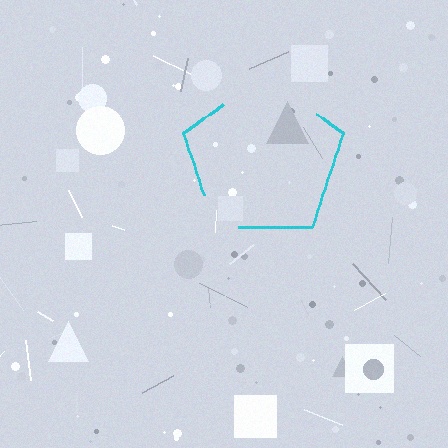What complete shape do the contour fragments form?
The contour fragments form a pentagon.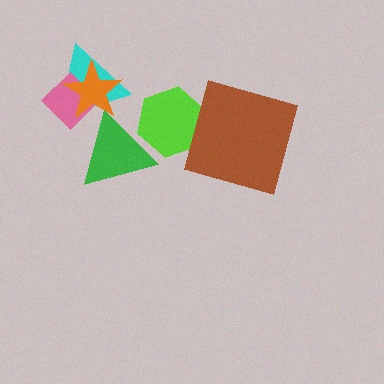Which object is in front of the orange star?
The green triangle is in front of the orange star.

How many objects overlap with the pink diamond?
2 objects overlap with the pink diamond.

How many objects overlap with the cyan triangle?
3 objects overlap with the cyan triangle.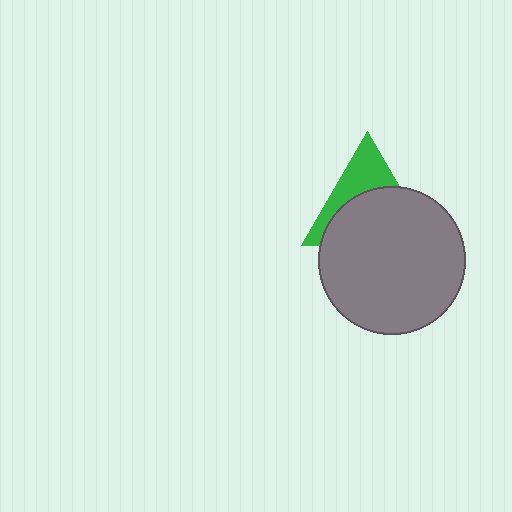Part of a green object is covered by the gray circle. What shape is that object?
It is a triangle.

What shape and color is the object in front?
The object in front is a gray circle.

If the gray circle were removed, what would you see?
You would see the complete green triangle.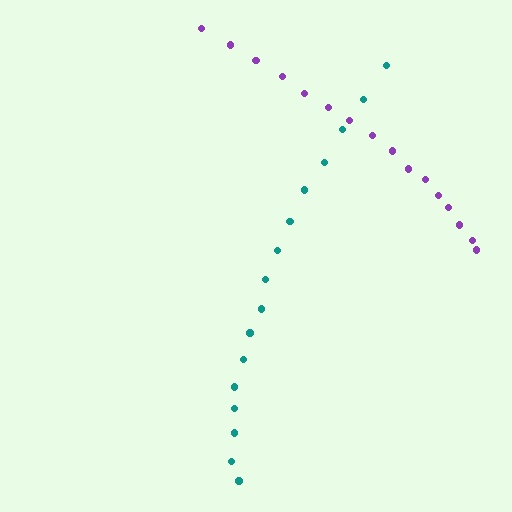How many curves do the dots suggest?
There are 2 distinct paths.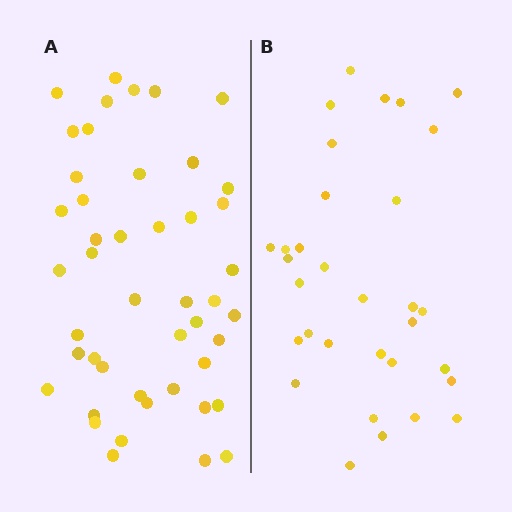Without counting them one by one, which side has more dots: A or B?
Region A (the left region) has more dots.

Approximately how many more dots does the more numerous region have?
Region A has approximately 15 more dots than region B.